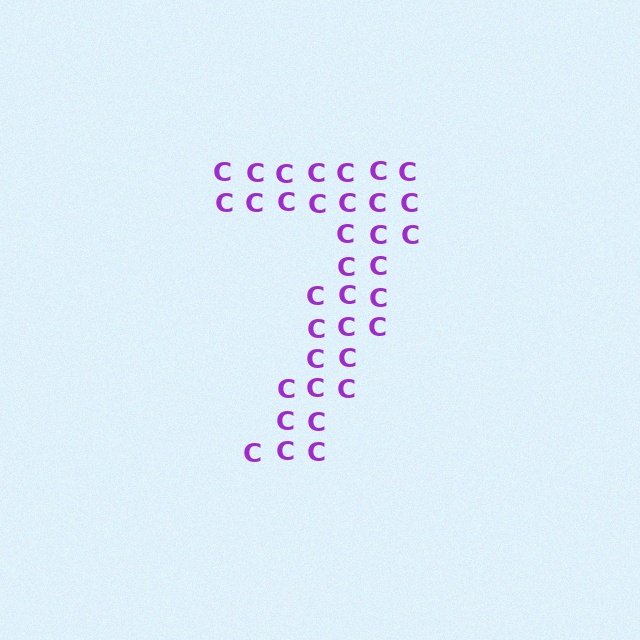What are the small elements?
The small elements are letter C's.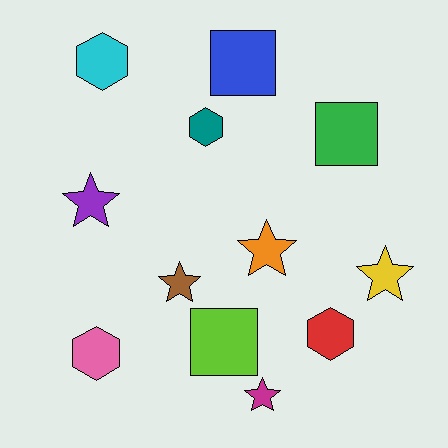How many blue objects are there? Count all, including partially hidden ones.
There is 1 blue object.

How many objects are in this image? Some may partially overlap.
There are 12 objects.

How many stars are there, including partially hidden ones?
There are 5 stars.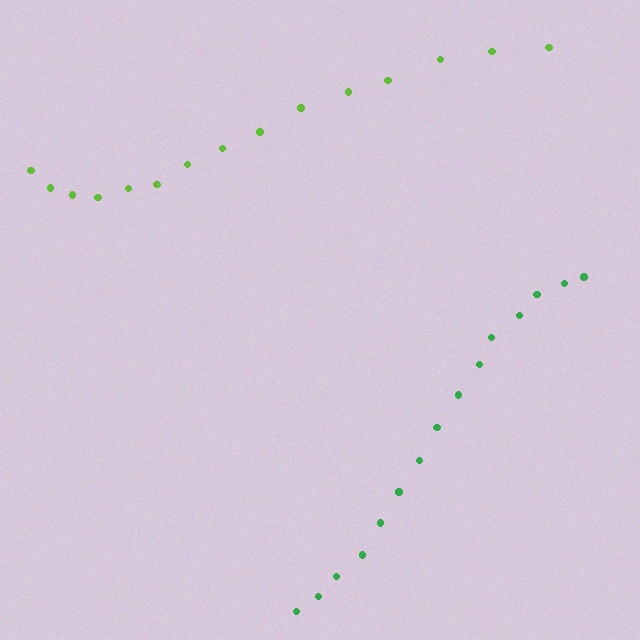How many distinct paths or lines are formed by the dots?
There are 2 distinct paths.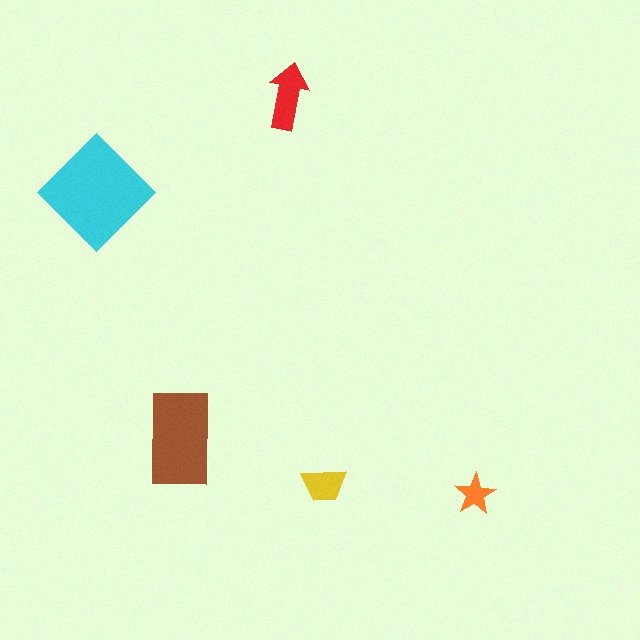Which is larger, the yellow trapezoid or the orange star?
The yellow trapezoid.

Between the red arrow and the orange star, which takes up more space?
The red arrow.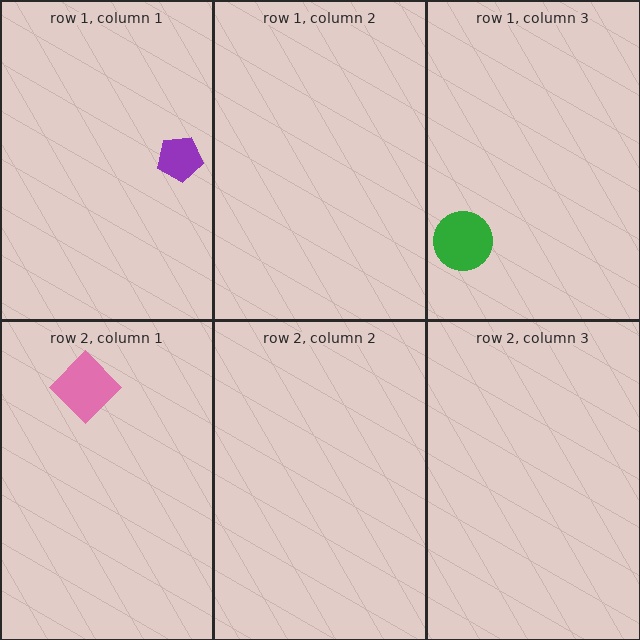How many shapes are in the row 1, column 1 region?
1.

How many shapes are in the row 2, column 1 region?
1.